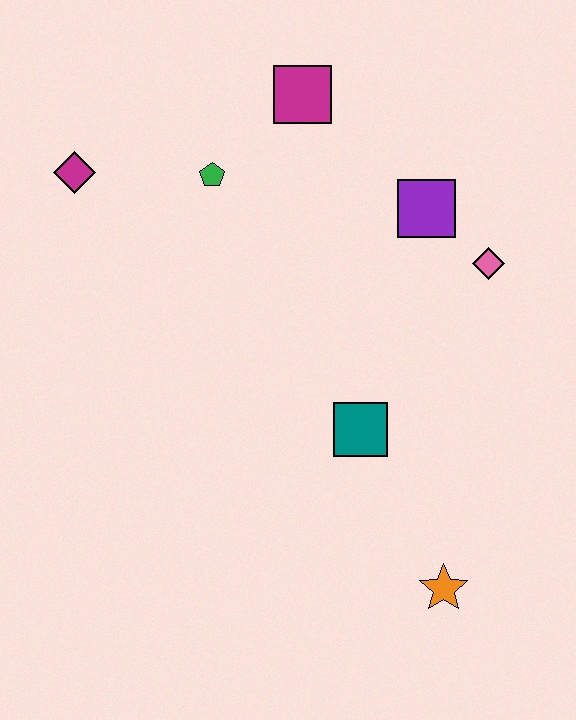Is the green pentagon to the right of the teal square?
No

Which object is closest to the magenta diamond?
The green pentagon is closest to the magenta diamond.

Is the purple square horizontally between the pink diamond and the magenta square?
Yes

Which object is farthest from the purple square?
The orange star is farthest from the purple square.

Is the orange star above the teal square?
No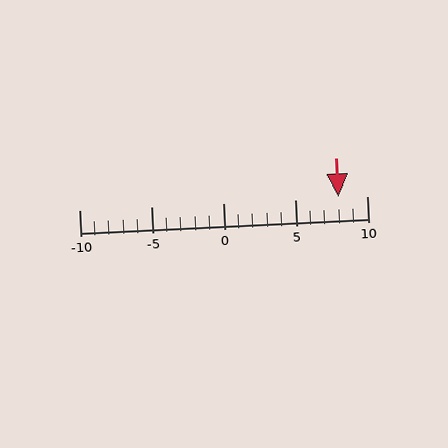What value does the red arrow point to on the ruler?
The red arrow points to approximately 8.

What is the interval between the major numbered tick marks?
The major tick marks are spaced 5 units apart.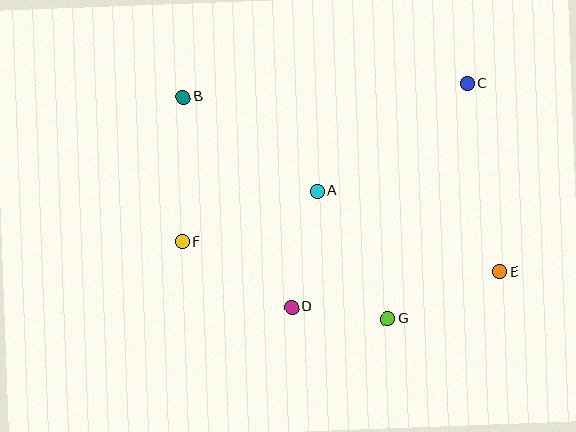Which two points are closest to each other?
Points D and G are closest to each other.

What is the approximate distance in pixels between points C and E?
The distance between C and E is approximately 192 pixels.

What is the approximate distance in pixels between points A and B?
The distance between A and B is approximately 164 pixels.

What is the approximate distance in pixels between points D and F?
The distance between D and F is approximately 127 pixels.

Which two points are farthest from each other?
Points B and E are farthest from each other.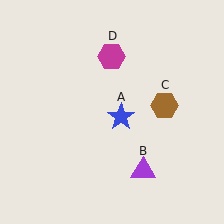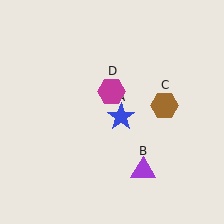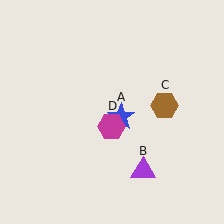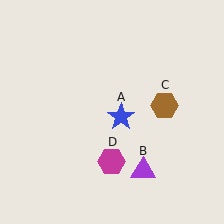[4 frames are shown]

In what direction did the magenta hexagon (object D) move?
The magenta hexagon (object D) moved down.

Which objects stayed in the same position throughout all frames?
Blue star (object A) and purple triangle (object B) and brown hexagon (object C) remained stationary.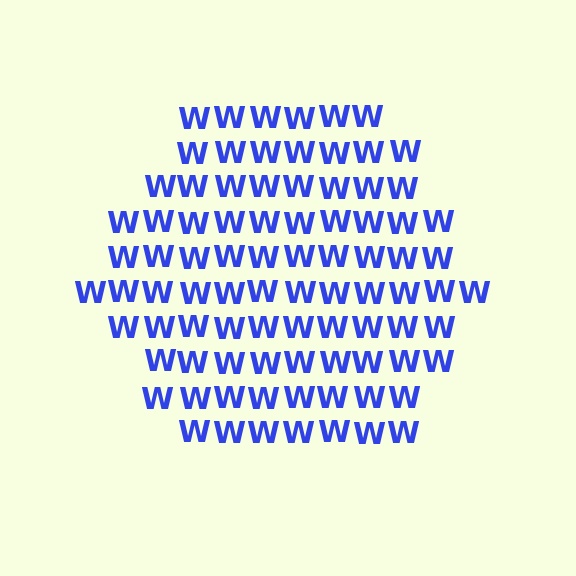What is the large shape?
The large shape is a hexagon.